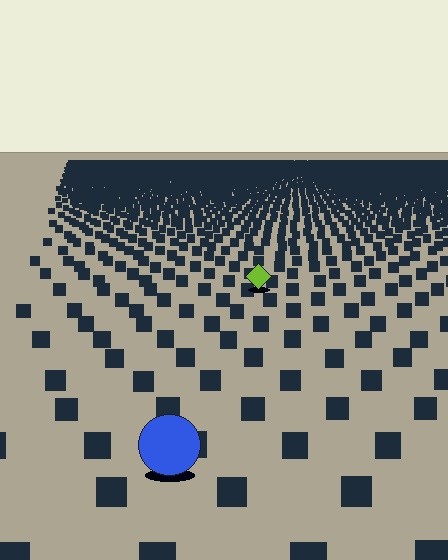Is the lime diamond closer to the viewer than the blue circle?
No. The blue circle is closer — you can tell from the texture gradient: the ground texture is coarser near it.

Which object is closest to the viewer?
The blue circle is closest. The texture marks near it are larger and more spread out.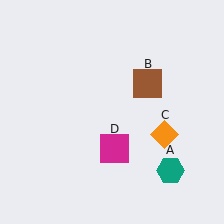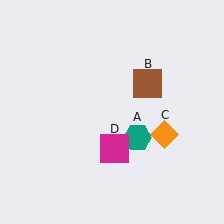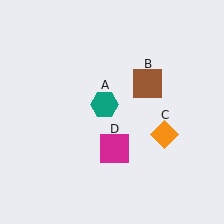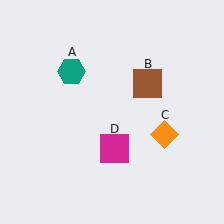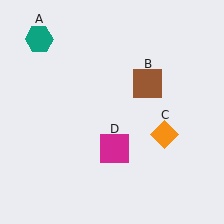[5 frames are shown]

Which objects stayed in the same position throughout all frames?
Brown square (object B) and orange diamond (object C) and magenta square (object D) remained stationary.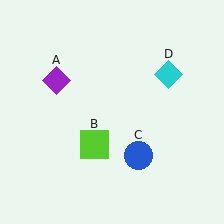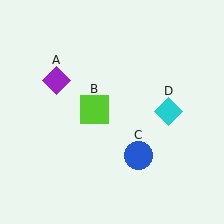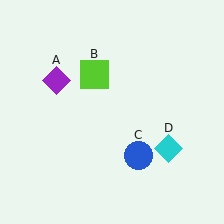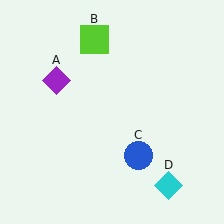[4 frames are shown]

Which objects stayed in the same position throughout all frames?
Purple diamond (object A) and blue circle (object C) remained stationary.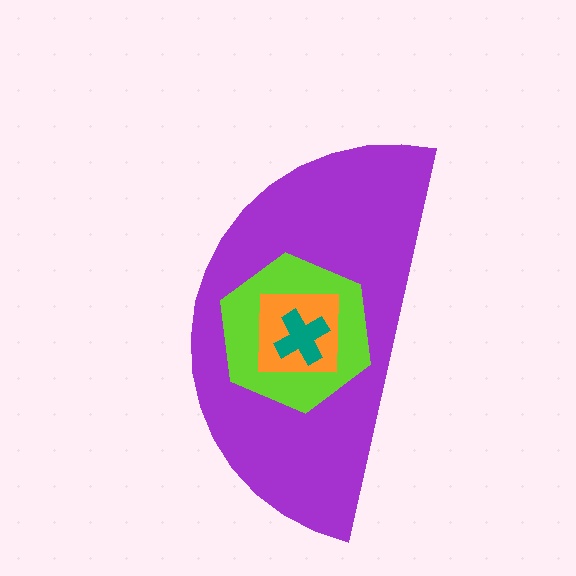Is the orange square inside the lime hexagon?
Yes.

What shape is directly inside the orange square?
The teal cross.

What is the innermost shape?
The teal cross.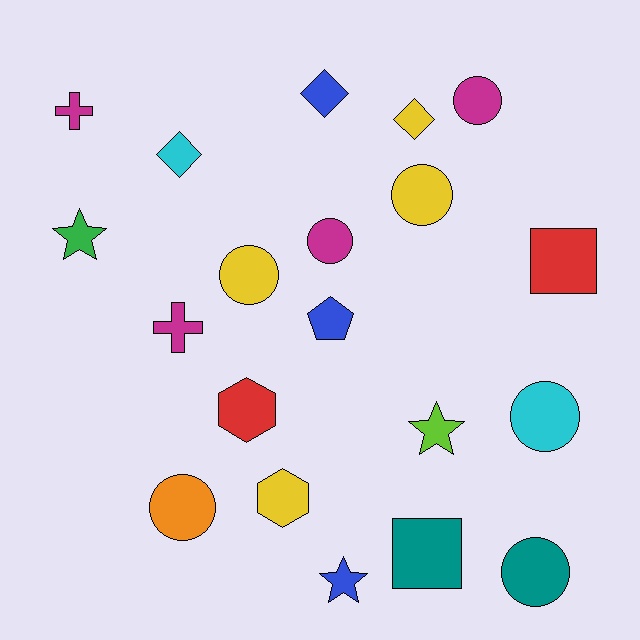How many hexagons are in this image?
There are 2 hexagons.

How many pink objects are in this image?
There are no pink objects.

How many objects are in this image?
There are 20 objects.